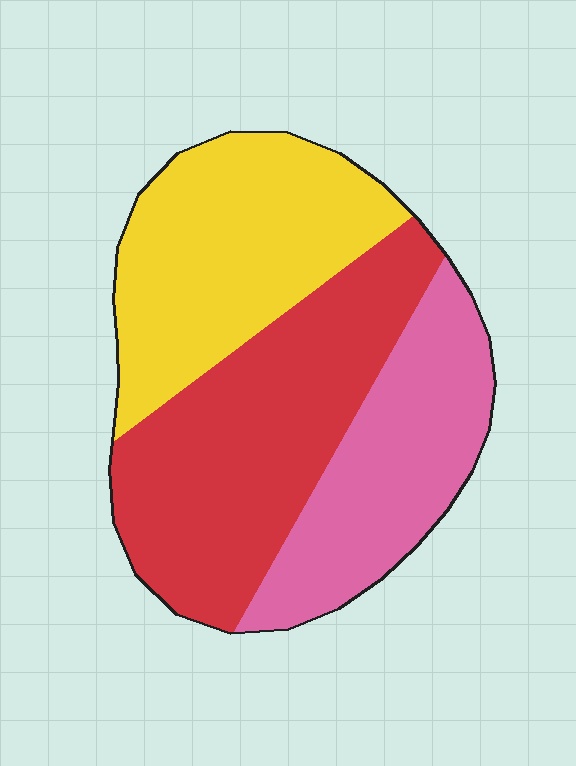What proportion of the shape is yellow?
Yellow takes up between a sixth and a third of the shape.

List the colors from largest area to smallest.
From largest to smallest: red, yellow, pink.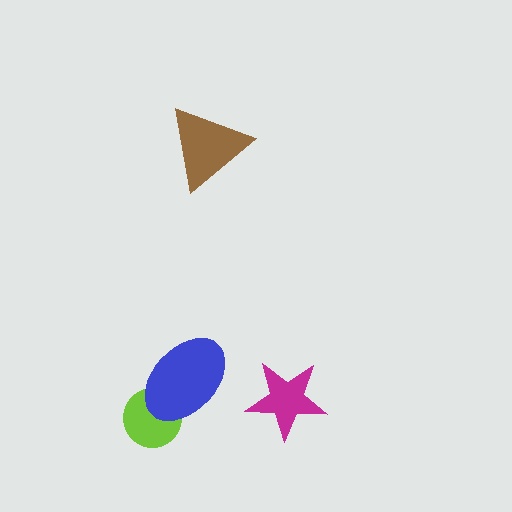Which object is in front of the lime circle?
The blue ellipse is in front of the lime circle.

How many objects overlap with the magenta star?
0 objects overlap with the magenta star.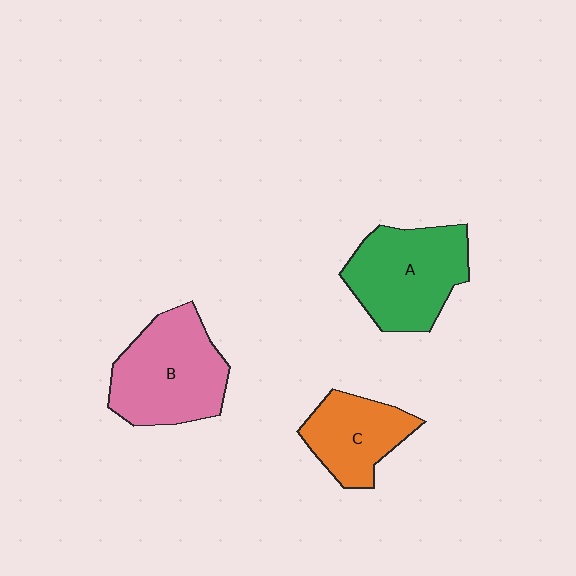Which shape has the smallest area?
Shape C (orange).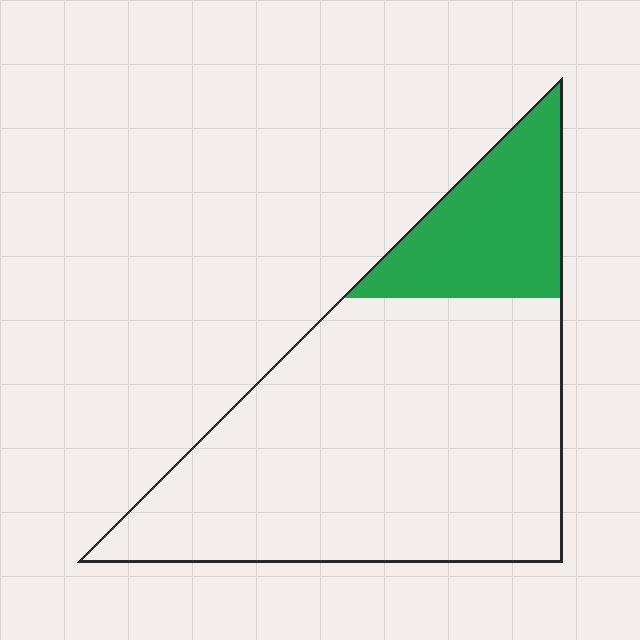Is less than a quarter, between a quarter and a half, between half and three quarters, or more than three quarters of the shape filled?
Less than a quarter.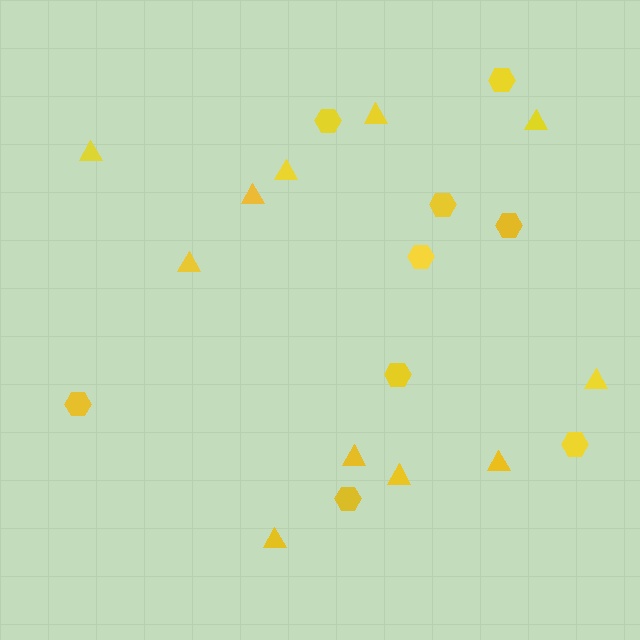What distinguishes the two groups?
There are 2 groups: one group of hexagons (9) and one group of triangles (11).